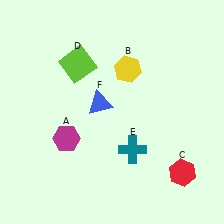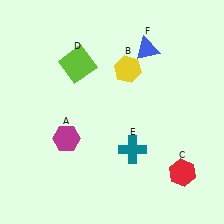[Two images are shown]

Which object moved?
The blue triangle (F) moved up.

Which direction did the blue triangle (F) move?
The blue triangle (F) moved up.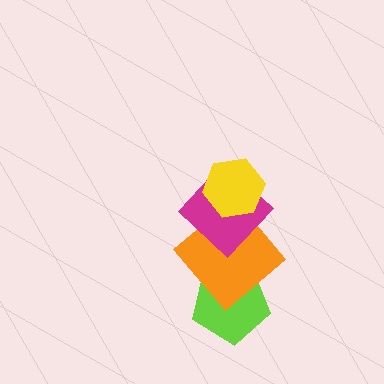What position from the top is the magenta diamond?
The magenta diamond is 2nd from the top.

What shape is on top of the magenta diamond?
The yellow hexagon is on top of the magenta diamond.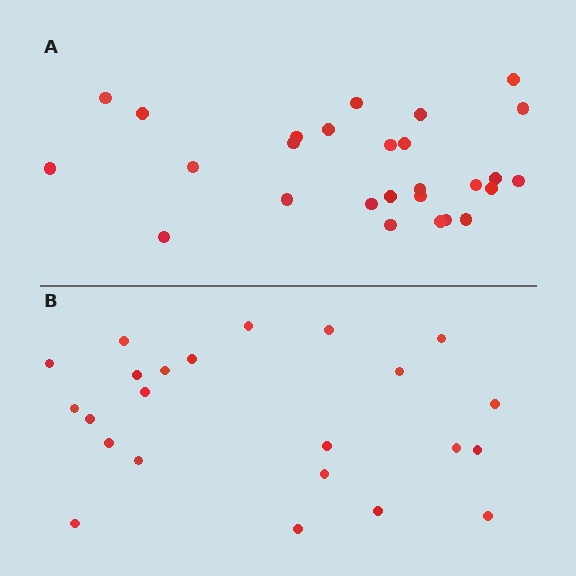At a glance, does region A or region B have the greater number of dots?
Region A (the top region) has more dots.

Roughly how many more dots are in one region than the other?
Region A has about 4 more dots than region B.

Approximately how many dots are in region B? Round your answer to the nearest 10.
About 20 dots. (The exact count is 23, which rounds to 20.)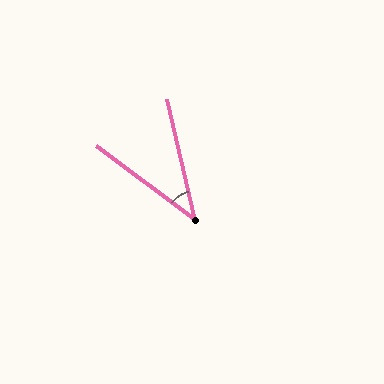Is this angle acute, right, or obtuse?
It is acute.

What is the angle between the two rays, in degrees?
Approximately 40 degrees.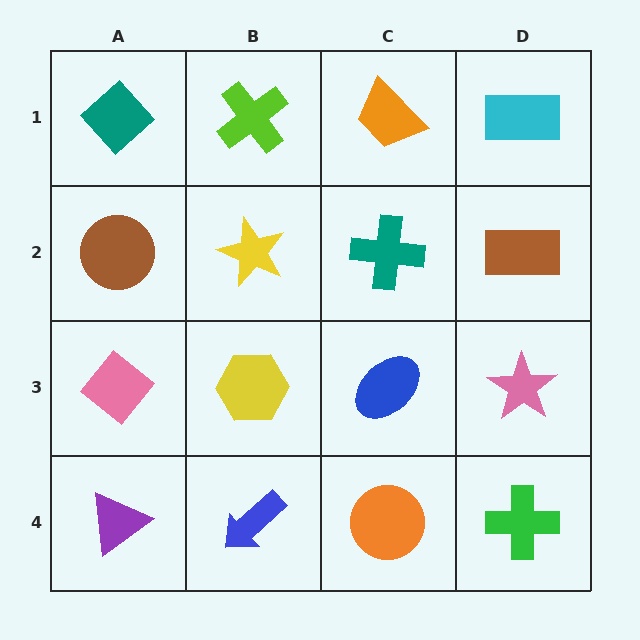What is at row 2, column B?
A yellow star.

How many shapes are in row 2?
4 shapes.